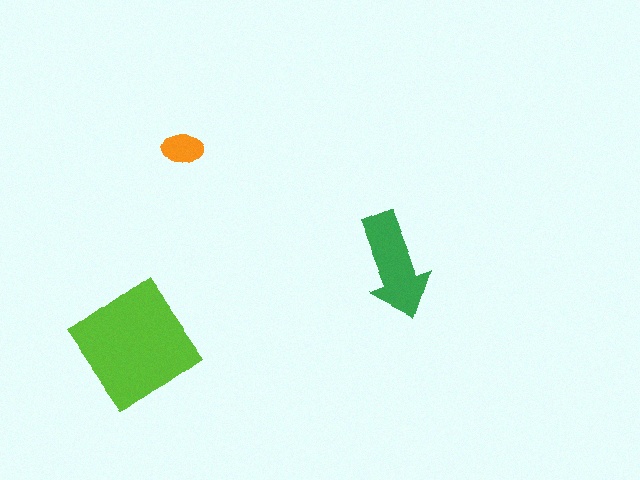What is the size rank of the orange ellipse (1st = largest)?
3rd.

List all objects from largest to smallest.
The lime diamond, the green arrow, the orange ellipse.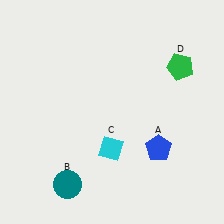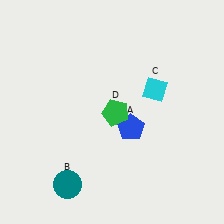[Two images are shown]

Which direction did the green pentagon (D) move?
The green pentagon (D) moved left.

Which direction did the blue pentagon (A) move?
The blue pentagon (A) moved left.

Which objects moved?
The objects that moved are: the blue pentagon (A), the cyan diamond (C), the green pentagon (D).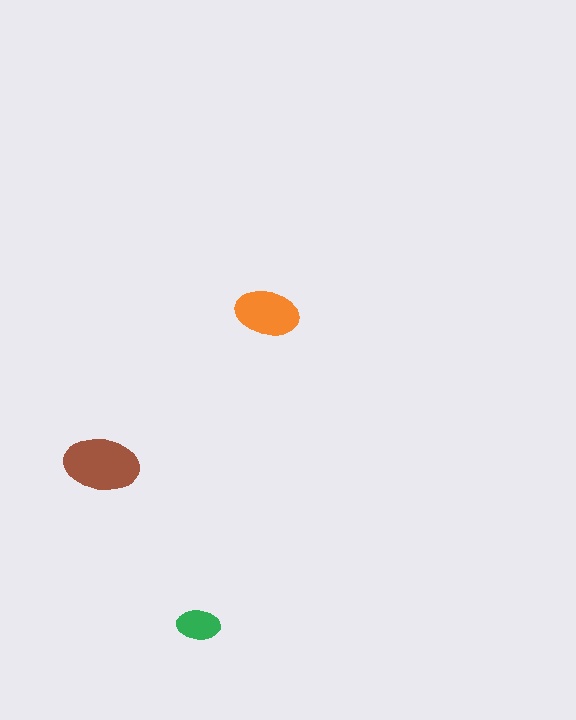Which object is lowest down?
The green ellipse is bottommost.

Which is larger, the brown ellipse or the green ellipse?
The brown one.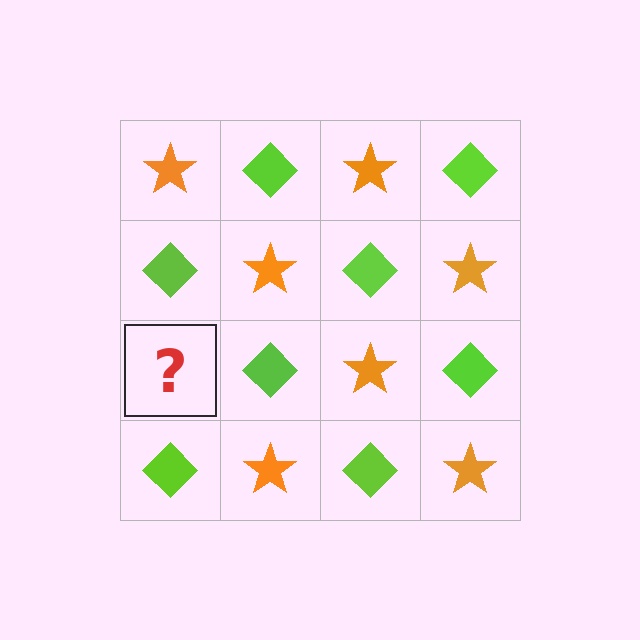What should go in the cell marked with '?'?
The missing cell should contain an orange star.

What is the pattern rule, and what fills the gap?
The rule is that it alternates orange star and lime diamond in a checkerboard pattern. The gap should be filled with an orange star.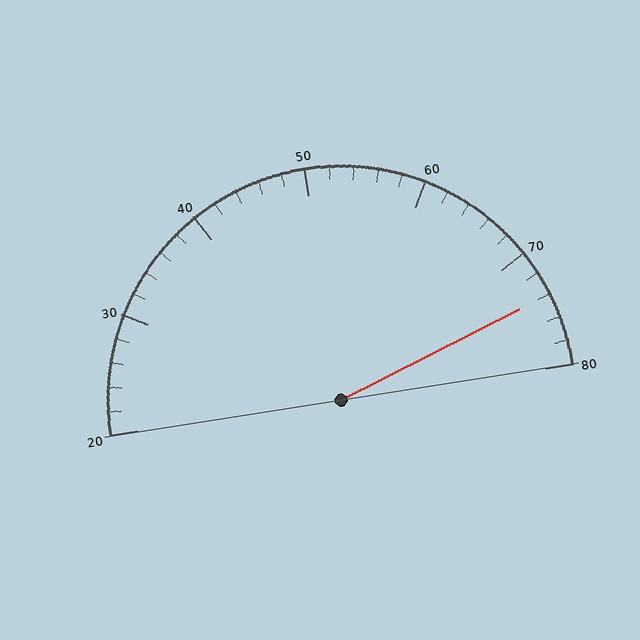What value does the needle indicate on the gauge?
The needle indicates approximately 74.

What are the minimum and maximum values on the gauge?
The gauge ranges from 20 to 80.